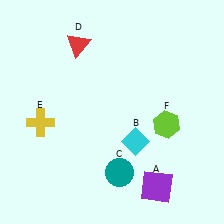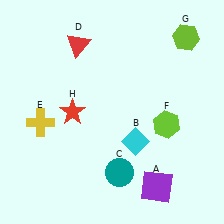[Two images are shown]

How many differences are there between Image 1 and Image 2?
There are 2 differences between the two images.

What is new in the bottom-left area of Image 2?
A red star (H) was added in the bottom-left area of Image 2.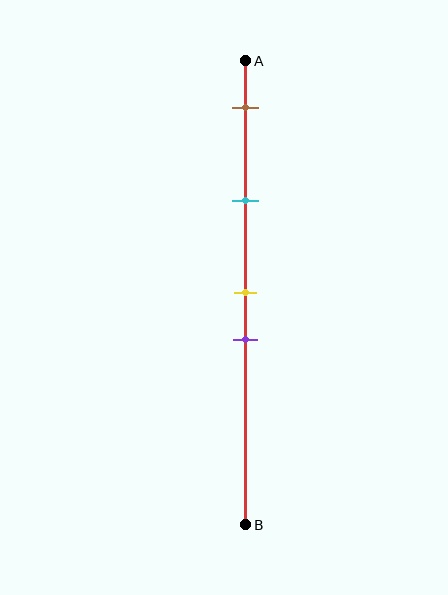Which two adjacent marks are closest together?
The yellow and purple marks are the closest adjacent pair.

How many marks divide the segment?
There are 4 marks dividing the segment.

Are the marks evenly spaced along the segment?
No, the marks are not evenly spaced.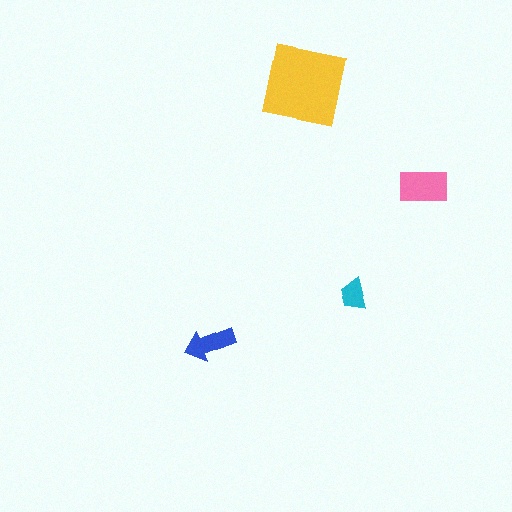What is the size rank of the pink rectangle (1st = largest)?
2nd.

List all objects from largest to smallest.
The yellow square, the pink rectangle, the blue arrow, the cyan trapezoid.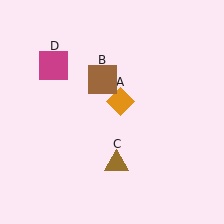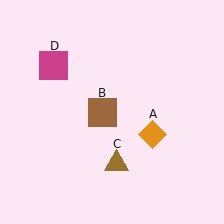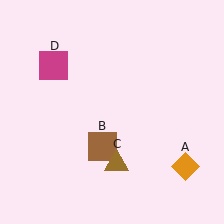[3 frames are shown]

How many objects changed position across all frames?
2 objects changed position: orange diamond (object A), brown square (object B).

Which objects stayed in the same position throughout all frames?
Brown triangle (object C) and magenta square (object D) remained stationary.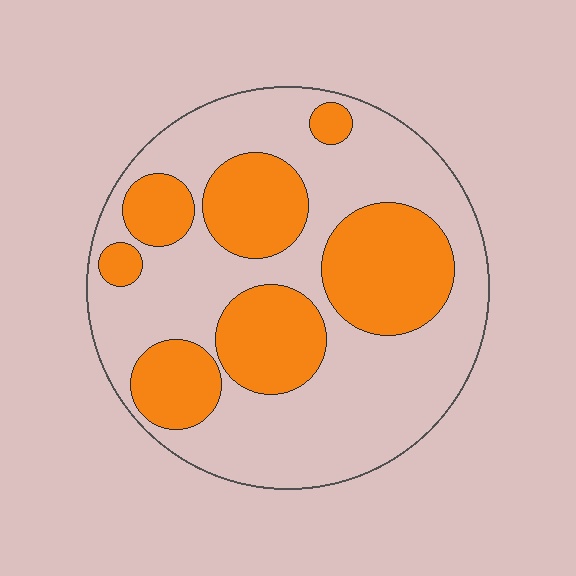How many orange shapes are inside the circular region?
7.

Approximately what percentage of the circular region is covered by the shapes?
Approximately 35%.